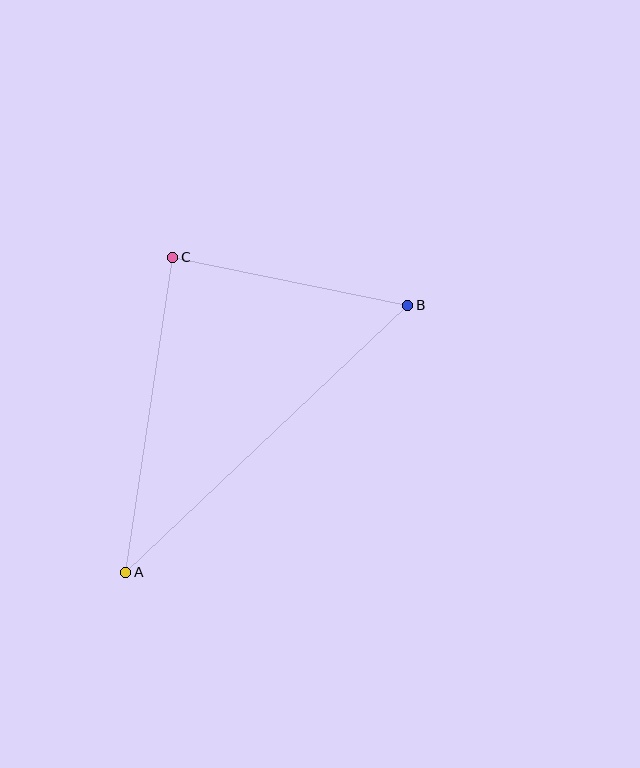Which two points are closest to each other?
Points B and C are closest to each other.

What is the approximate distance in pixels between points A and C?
The distance between A and C is approximately 319 pixels.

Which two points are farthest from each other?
Points A and B are farthest from each other.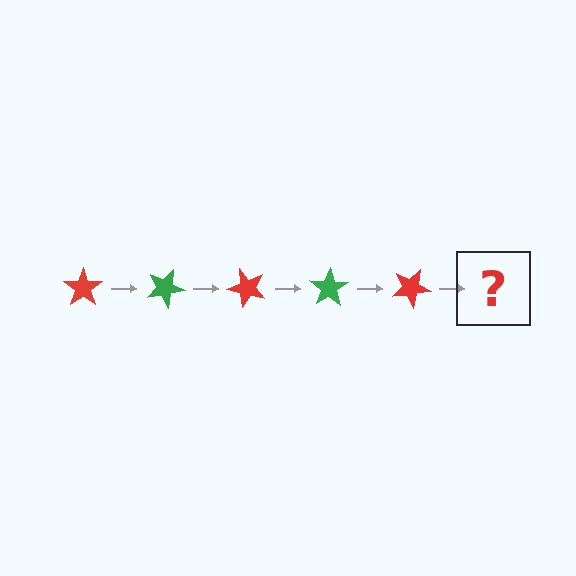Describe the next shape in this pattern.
It should be a green star, rotated 125 degrees from the start.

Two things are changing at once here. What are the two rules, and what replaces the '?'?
The two rules are that it rotates 25 degrees each step and the color cycles through red and green. The '?' should be a green star, rotated 125 degrees from the start.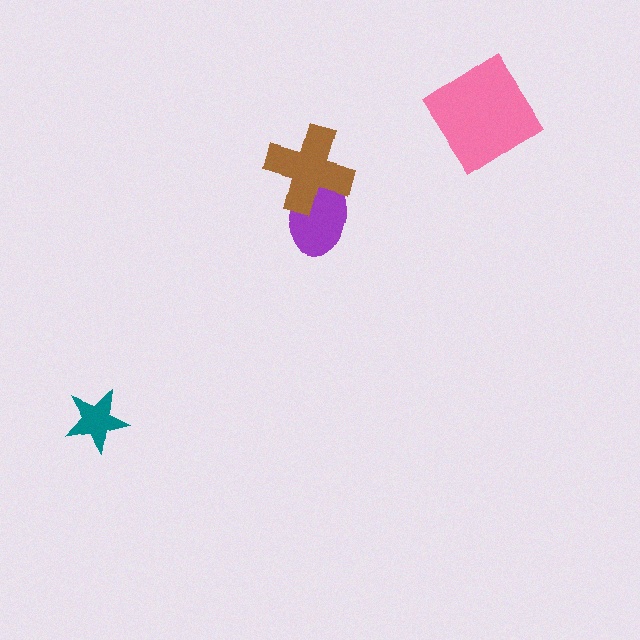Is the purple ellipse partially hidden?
Yes, it is partially covered by another shape.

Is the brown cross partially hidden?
No, no other shape covers it.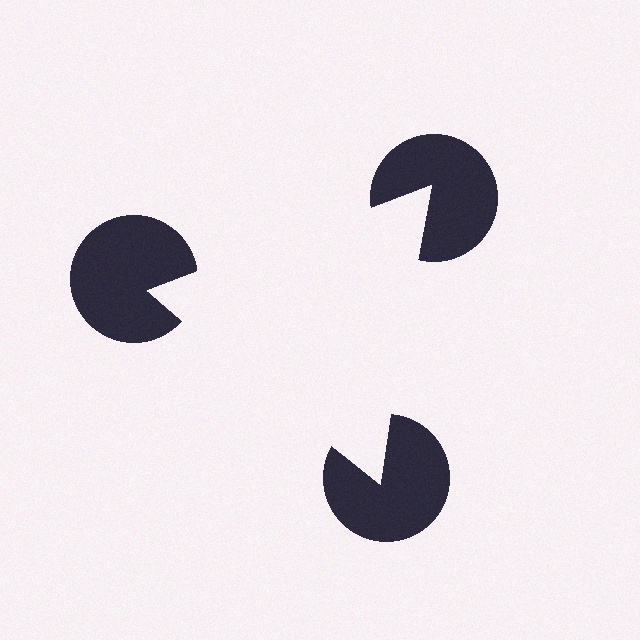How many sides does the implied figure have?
3 sides.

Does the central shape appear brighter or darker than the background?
It typically appears slightly brighter than the background, even though no actual brightness change is drawn.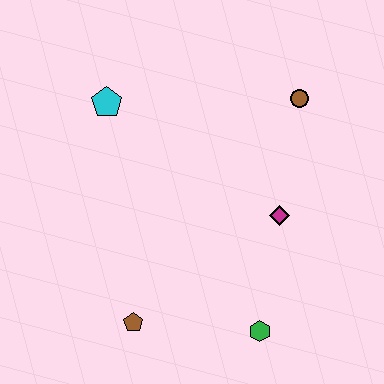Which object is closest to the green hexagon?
The magenta diamond is closest to the green hexagon.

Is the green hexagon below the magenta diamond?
Yes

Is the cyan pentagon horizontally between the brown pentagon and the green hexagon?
No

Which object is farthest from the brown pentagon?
The brown circle is farthest from the brown pentagon.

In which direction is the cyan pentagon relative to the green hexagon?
The cyan pentagon is above the green hexagon.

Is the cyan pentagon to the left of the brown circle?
Yes